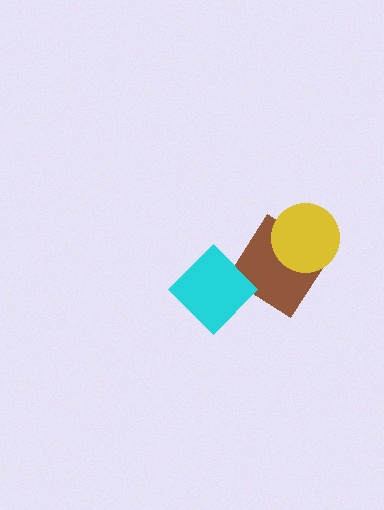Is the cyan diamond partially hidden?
No, no other shape covers it.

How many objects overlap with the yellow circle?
1 object overlaps with the yellow circle.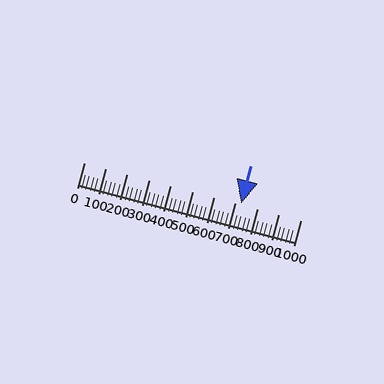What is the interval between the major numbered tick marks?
The major tick marks are spaced 100 units apart.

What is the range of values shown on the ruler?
The ruler shows values from 0 to 1000.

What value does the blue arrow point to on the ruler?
The blue arrow points to approximately 725.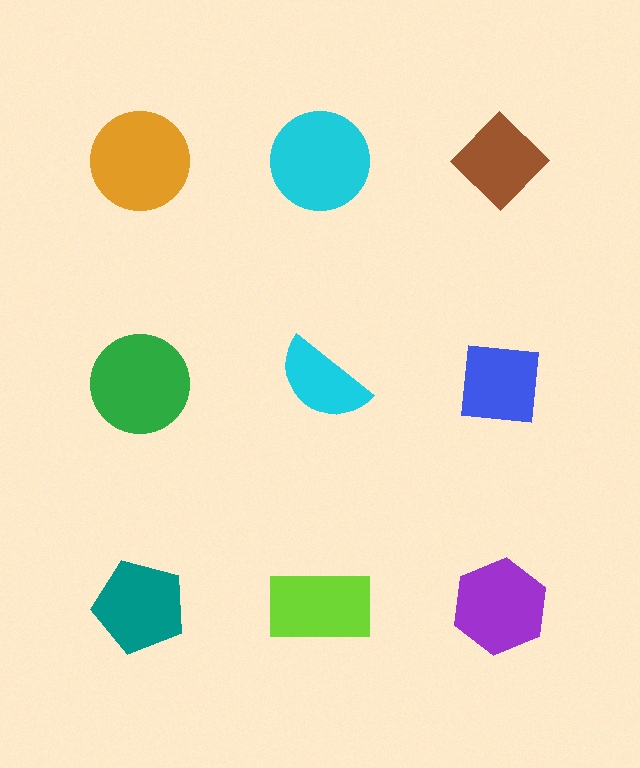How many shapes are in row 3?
3 shapes.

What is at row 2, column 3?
A blue square.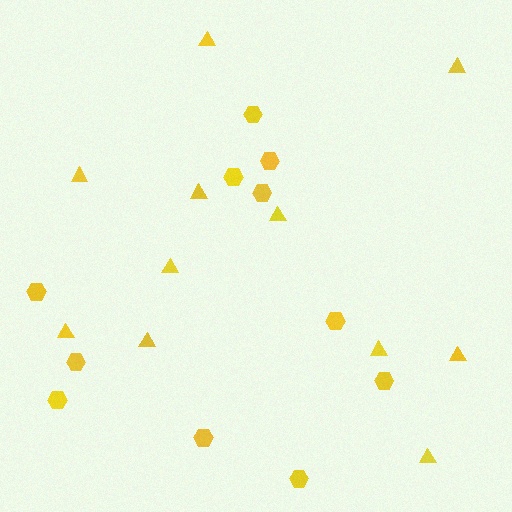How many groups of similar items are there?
There are 2 groups: one group of hexagons (11) and one group of triangles (11).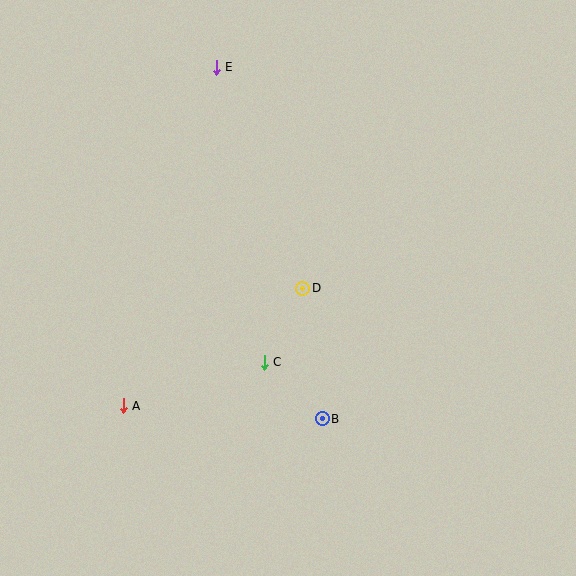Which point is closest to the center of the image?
Point D at (303, 288) is closest to the center.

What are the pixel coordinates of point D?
Point D is at (303, 288).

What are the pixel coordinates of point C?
Point C is at (264, 362).